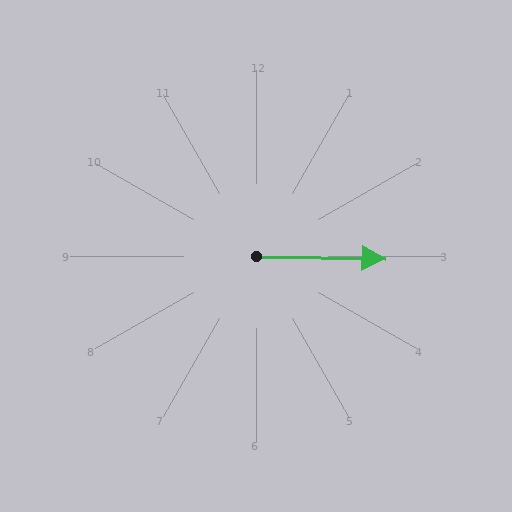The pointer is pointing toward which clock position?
Roughly 3 o'clock.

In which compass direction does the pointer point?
East.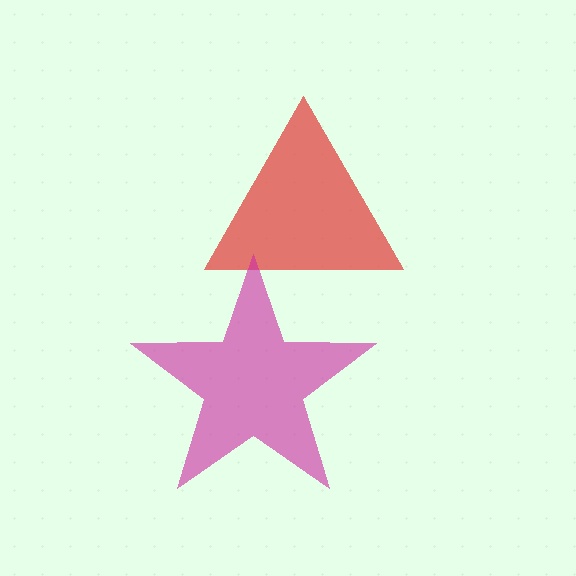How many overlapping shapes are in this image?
There are 2 overlapping shapes in the image.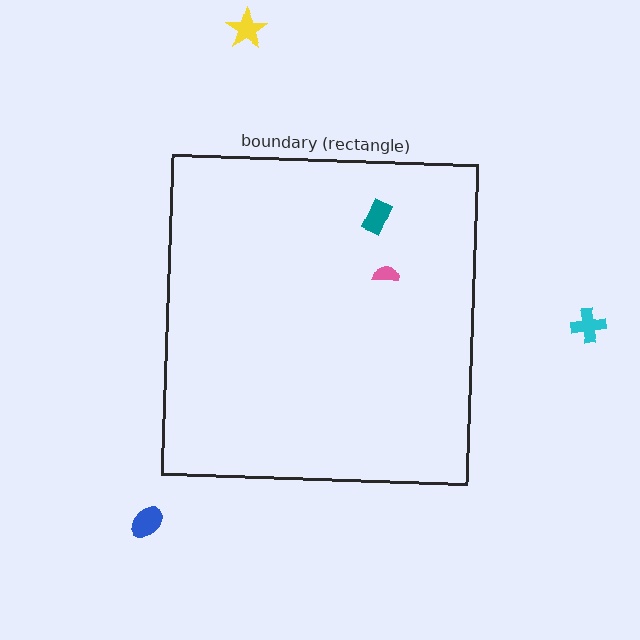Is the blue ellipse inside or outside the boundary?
Outside.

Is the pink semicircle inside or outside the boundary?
Inside.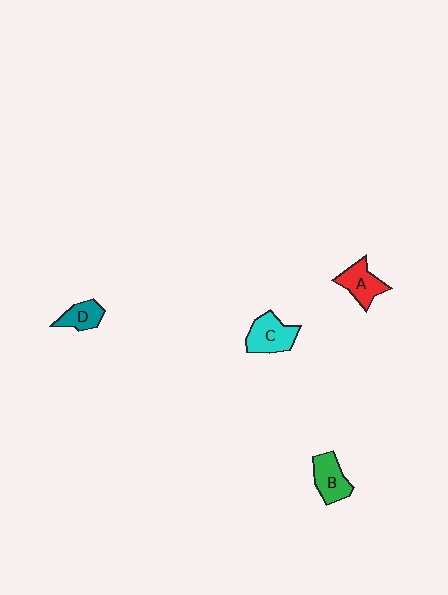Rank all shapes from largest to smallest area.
From largest to smallest: C (cyan), B (green), A (red), D (teal).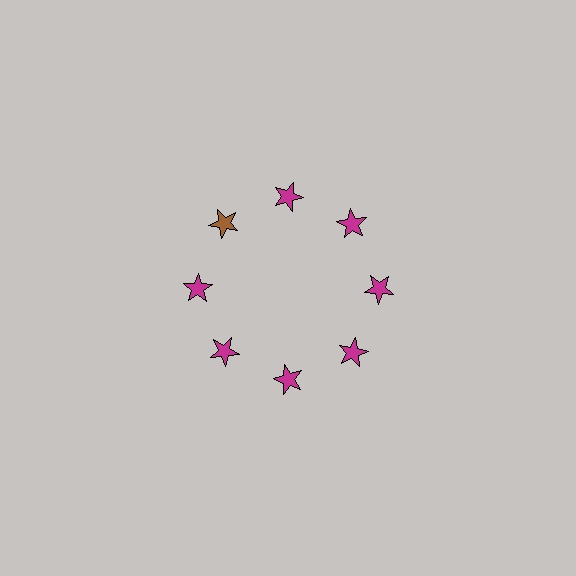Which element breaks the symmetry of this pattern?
The brown star at roughly the 10 o'clock position breaks the symmetry. All other shapes are magenta stars.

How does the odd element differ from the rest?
It has a different color: brown instead of magenta.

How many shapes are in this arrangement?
There are 8 shapes arranged in a ring pattern.